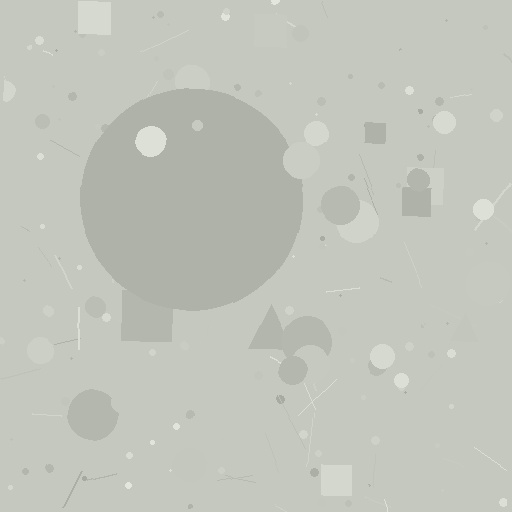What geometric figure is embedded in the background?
A circle is embedded in the background.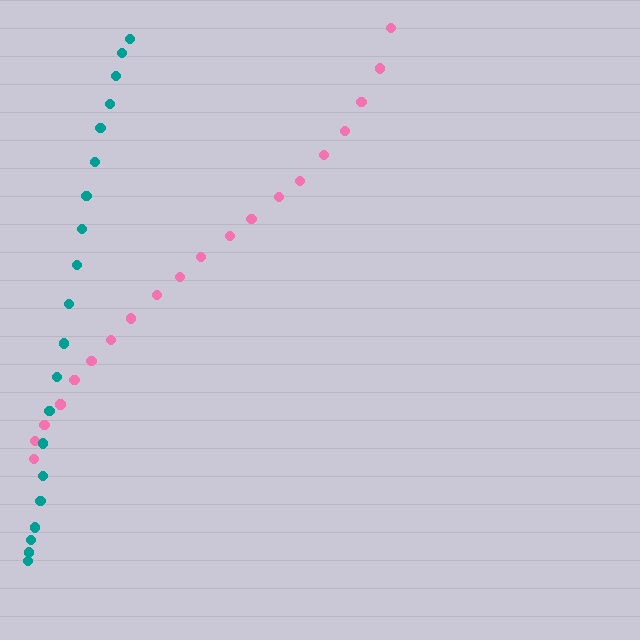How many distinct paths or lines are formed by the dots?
There are 2 distinct paths.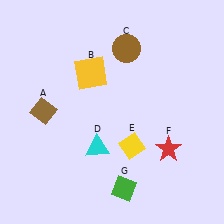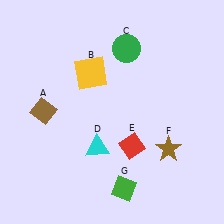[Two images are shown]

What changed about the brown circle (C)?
In Image 1, C is brown. In Image 2, it changed to green.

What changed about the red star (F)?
In Image 1, F is red. In Image 2, it changed to brown.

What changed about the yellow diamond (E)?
In Image 1, E is yellow. In Image 2, it changed to red.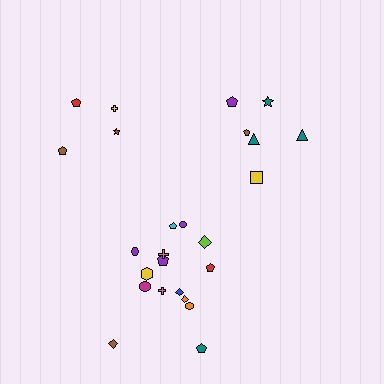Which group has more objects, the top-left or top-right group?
The top-right group.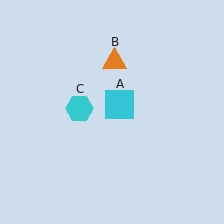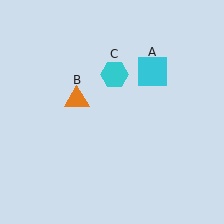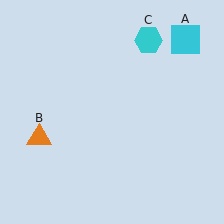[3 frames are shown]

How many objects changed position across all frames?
3 objects changed position: cyan square (object A), orange triangle (object B), cyan hexagon (object C).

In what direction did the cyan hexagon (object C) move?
The cyan hexagon (object C) moved up and to the right.